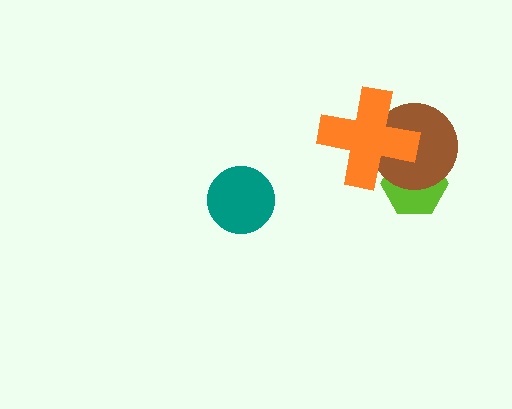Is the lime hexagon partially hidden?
Yes, it is partially covered by another shape.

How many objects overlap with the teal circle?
0 objects overlap with the teal circle.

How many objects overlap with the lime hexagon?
2 objects overlap with the lime hexagon.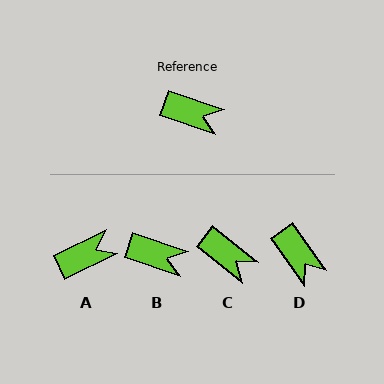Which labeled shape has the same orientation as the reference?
B.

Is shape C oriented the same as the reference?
No, it is off by about 20 degrees.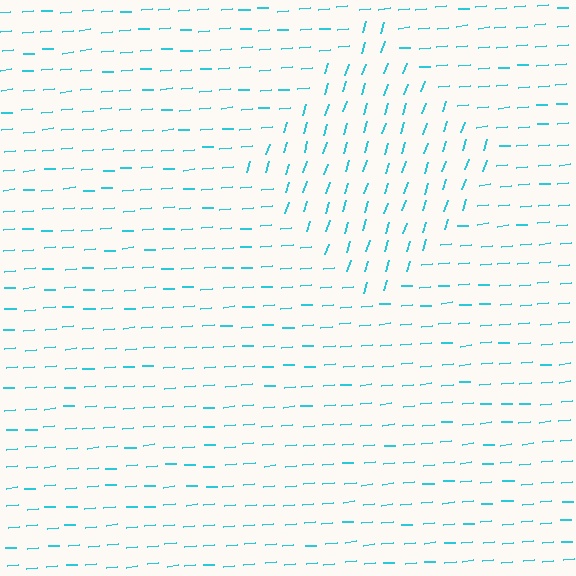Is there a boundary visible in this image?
Yes, there is a texture boundary formed by a change in line orientation.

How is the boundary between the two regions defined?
The boundary is defined purely by a change in line orientation (approximately 67 degrees difference). All lines are the same color and thickness.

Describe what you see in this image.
The image is filled with small cyan line segments. A diamond region in the image has lines oriented differently from the surrounding lines, creating a visible texture boundary.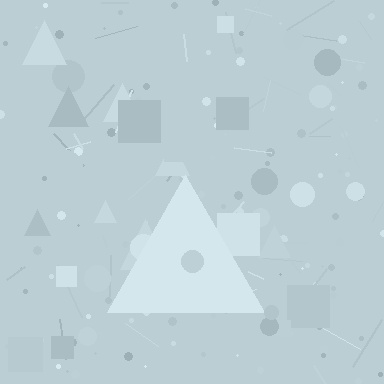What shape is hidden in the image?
A triangle is hidden in the image.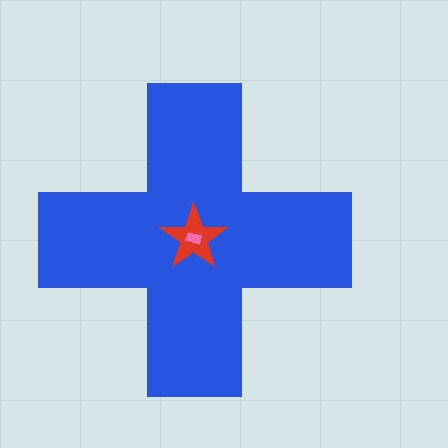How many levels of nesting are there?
3.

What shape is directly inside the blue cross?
The red star.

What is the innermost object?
The pink rectangle.